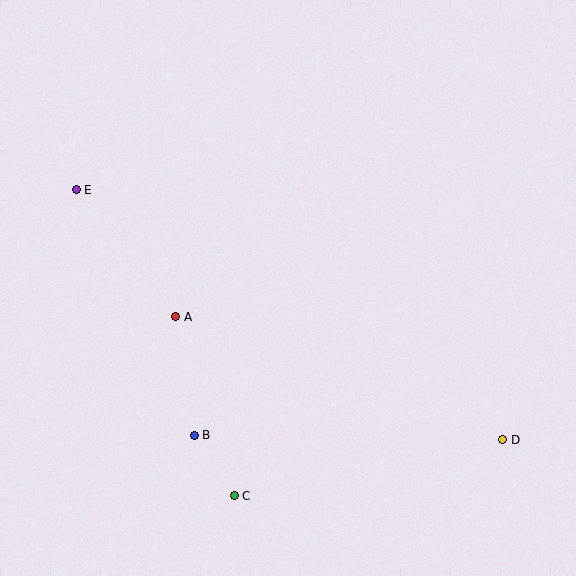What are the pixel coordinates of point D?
Point D is at (502, 440).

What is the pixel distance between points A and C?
The distance between A and C is 188 pixels.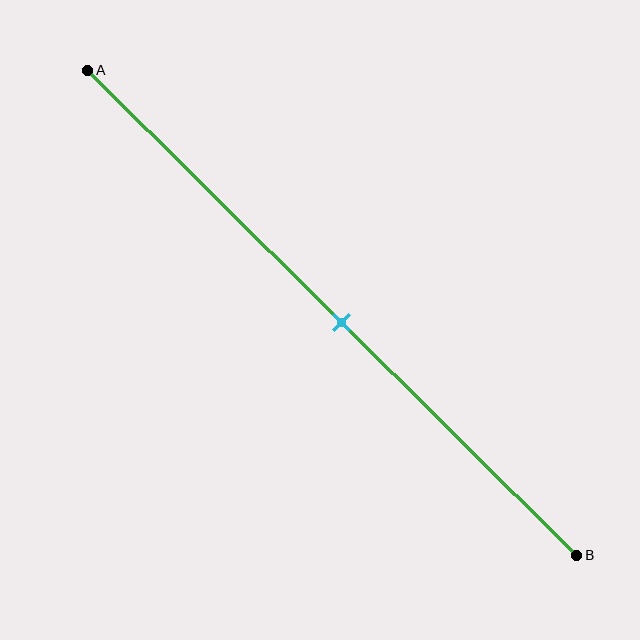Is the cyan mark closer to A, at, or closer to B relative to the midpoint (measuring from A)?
The cyan mark is approximately at the midpoint of segment AB.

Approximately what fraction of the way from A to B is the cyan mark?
The cyan mark is approximately 50% of the way from A to B.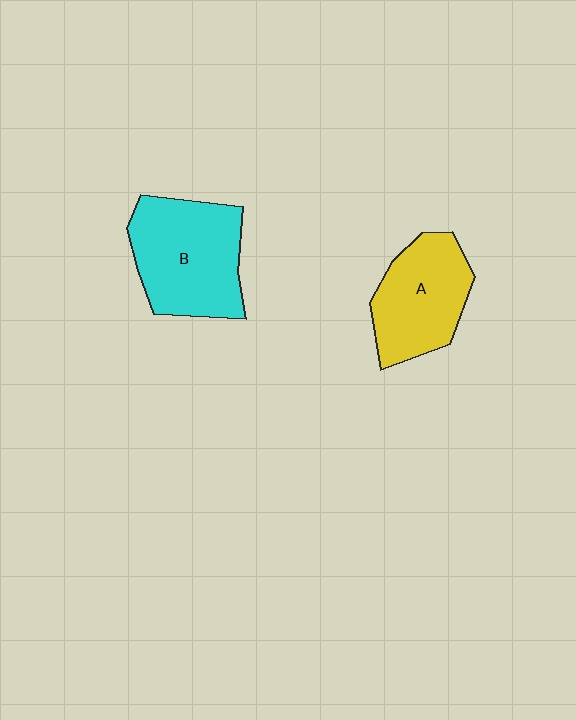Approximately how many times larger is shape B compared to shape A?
Approximately 1.2 times.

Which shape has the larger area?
Shape B (cyan).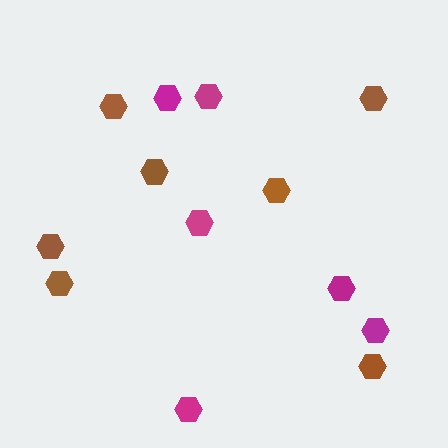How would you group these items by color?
There are 2 groups: one group of magenta hexagons (6) and one group of brown hexagons (7).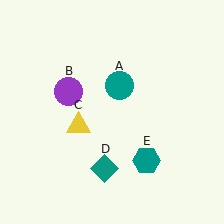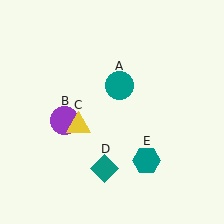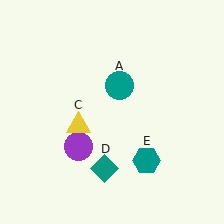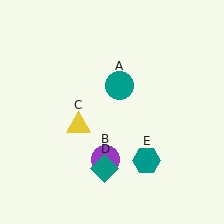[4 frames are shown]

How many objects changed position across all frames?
1 object changed position: purple circle (object B).